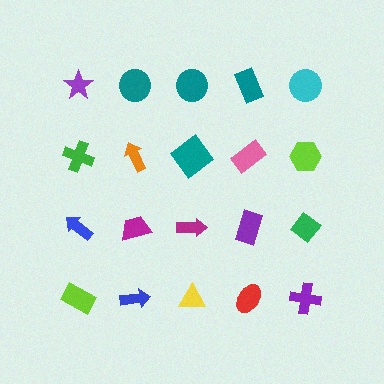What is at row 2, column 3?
A teal diamond.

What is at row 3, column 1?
A blue arrow.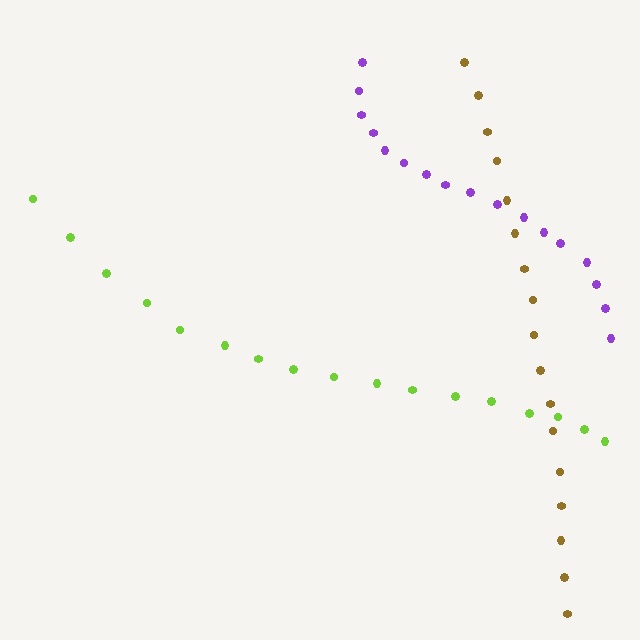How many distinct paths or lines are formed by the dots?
There are 3 distinct paths.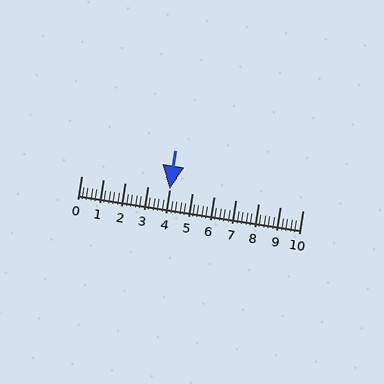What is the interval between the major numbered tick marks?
The major tick marks are spaced 1 units apart.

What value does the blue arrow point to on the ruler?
The blue arrow points to approximately 4.0.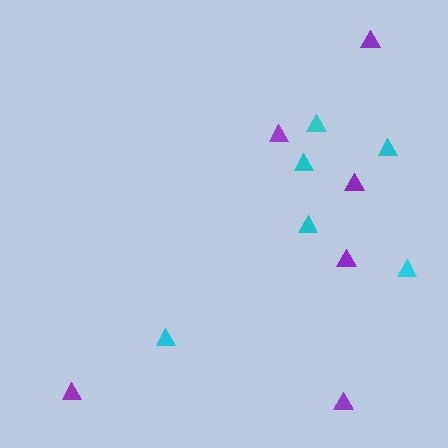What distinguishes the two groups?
There are 2 groups: one group of purple triangles (6) and one group of cyan triangles (6).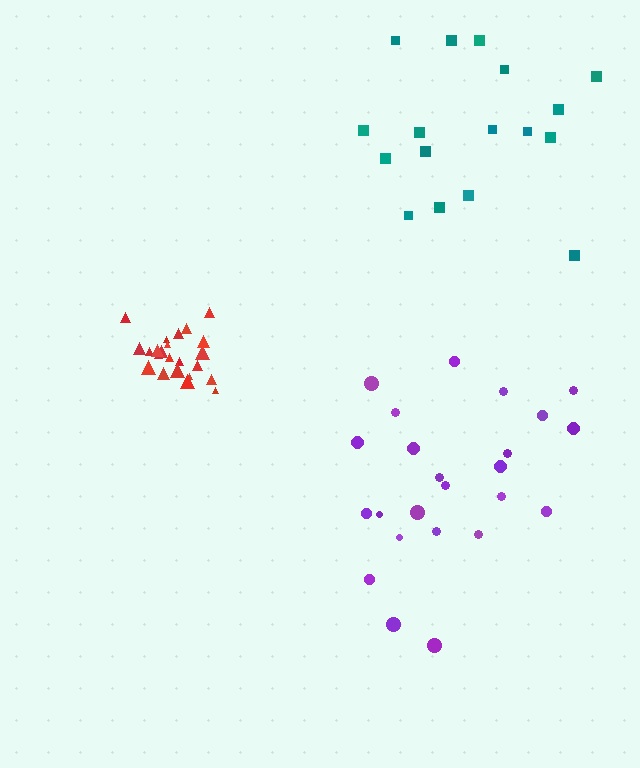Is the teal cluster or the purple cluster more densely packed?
Purple.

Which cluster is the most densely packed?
Red.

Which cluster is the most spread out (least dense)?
Teal.